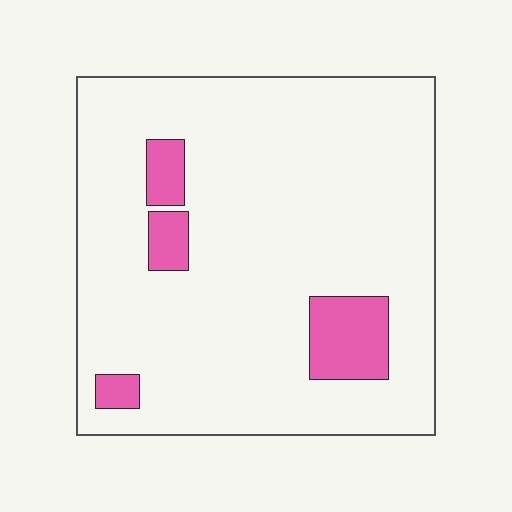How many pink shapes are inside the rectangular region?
4.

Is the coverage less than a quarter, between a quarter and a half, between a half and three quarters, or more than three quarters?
Less than a quarter.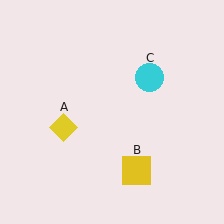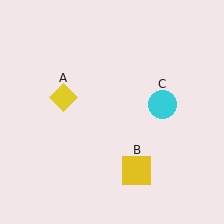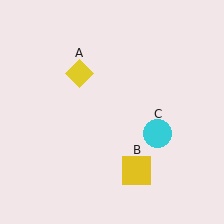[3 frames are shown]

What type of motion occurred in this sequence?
The yellow diamond (object A), cyan circle (object C) rotated clockwise around the center of the scene.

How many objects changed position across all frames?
2 objects changed position: yellow diamond (object A), cyan circle (object C).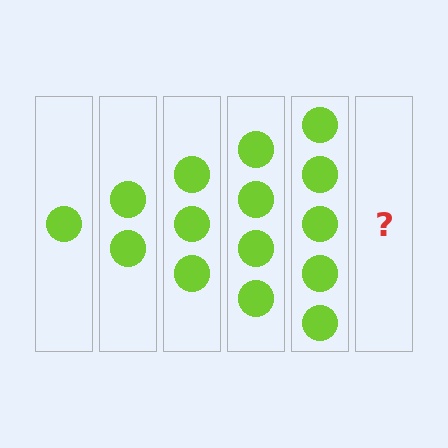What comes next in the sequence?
The next element should be 6 circles.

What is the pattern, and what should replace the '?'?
The pattern is that each step adds one more circle. The '?' should be 6 circles.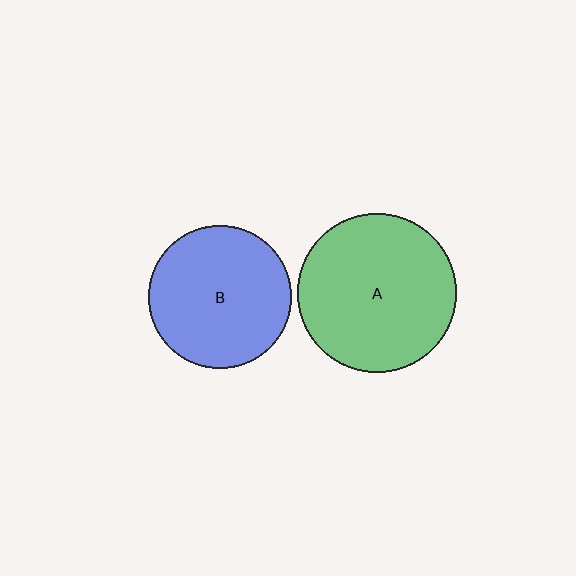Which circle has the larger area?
Circle A (green).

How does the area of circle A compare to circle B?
Approximately 1.2 times.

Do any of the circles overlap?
No, none of the circles overlap.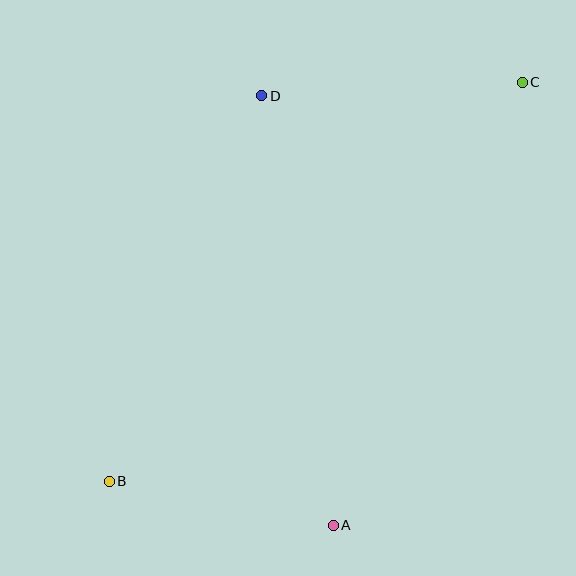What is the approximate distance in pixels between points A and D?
The distance between A and D is approximately 436 pixels.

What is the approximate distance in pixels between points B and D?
The distance between B and D is approximately 415 pixels.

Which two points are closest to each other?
Points A and B are closest to each other.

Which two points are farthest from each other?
Points B and C are farthest from each other.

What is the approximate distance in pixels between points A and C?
The distance between A and C is approximately 482 pixels.